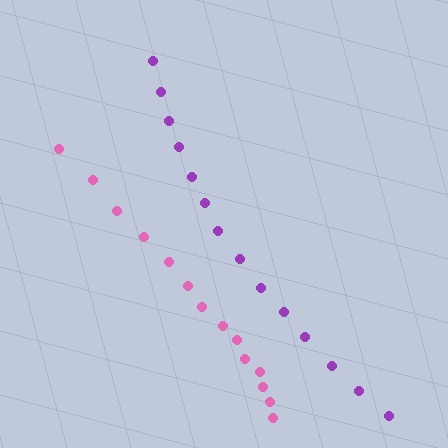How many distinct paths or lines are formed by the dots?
There are 2 distinct paths.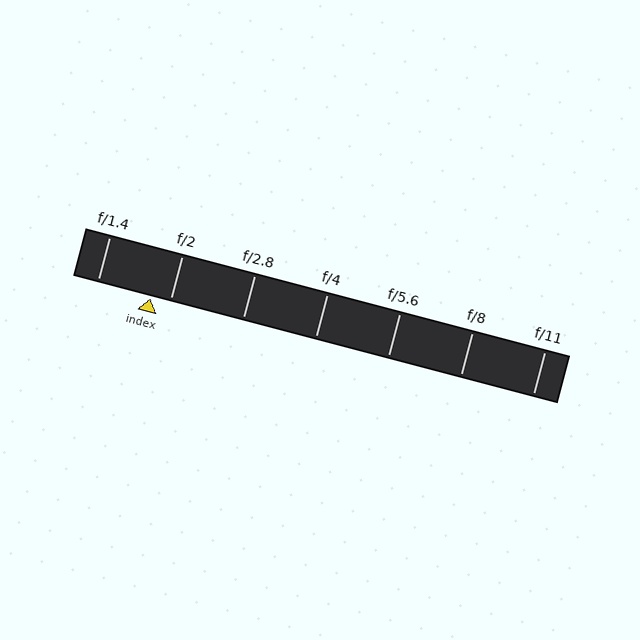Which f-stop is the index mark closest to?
The index mark is closest to f/2.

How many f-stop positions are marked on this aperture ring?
There are 7 f-stop positions marked.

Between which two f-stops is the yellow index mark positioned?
The index mark is between f/1.4 and f/2.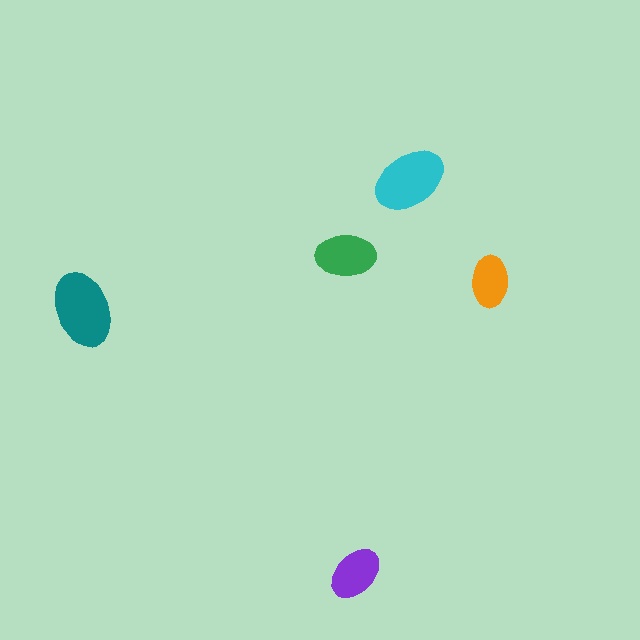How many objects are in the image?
There are 5 objects in the image.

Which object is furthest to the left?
The teal ellipse is leftmost.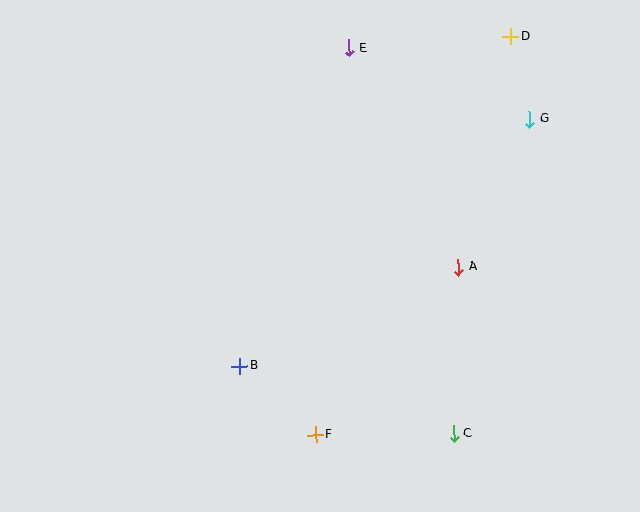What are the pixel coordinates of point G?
Point G is at (530, 120).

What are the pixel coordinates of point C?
Point C is at (453, 434).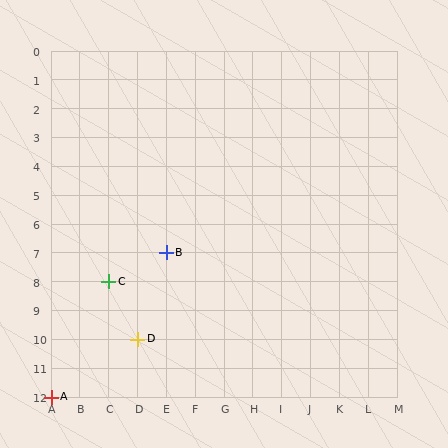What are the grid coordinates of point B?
Point B is at grid coordinates (E, 7).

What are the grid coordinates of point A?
Point A is at grid coordinates (A, 12).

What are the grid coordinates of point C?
Point C is at grid coordinates (C, 8).